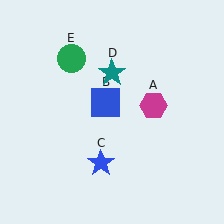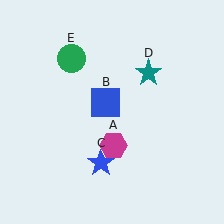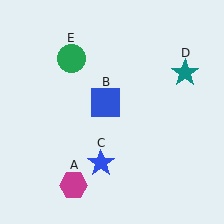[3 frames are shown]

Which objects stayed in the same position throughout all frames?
Blue square (object B) and blue star (object C) and green circle (object E) remained stationary.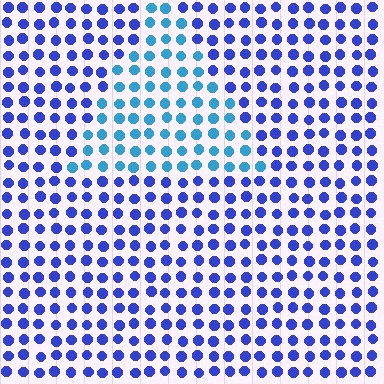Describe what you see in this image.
The image is filled with small blue elements in a uniform arrangement. A triangle-shaped region is visible where the elements are tinted to a slightly different hue, forming a subtle color boundary.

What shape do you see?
I see a triangle.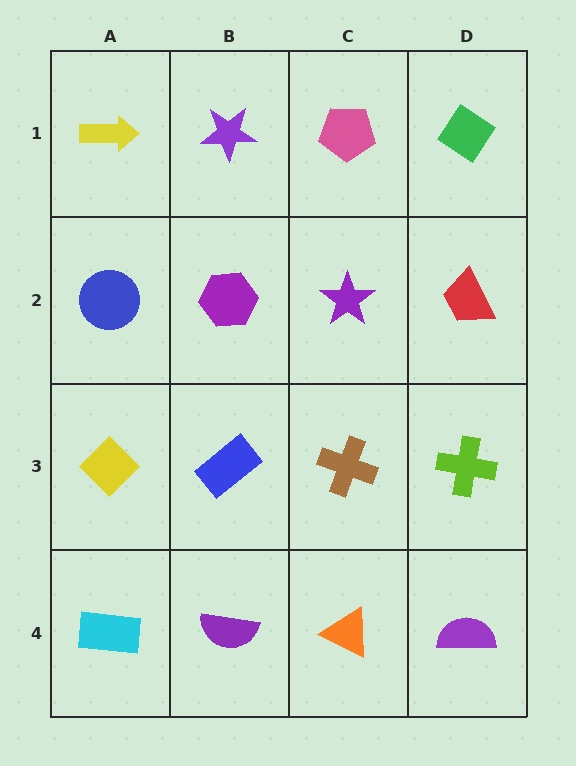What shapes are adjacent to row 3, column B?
A purple hexagon (row 2, column B), a purple semicircle (row 4, column B), a yellow diamond (row 3, column A), a brown cross (row 3, column C).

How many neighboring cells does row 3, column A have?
3.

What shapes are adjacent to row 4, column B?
A blue rectangle (row 3, column B), a cyan rectangle (row 4, column A), an orange triangle (row 4, column C).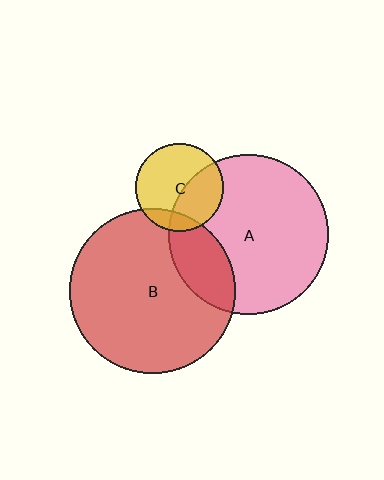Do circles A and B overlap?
Yes.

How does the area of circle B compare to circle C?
Approximately 3.5 times.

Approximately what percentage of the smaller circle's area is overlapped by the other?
Approximately 20%.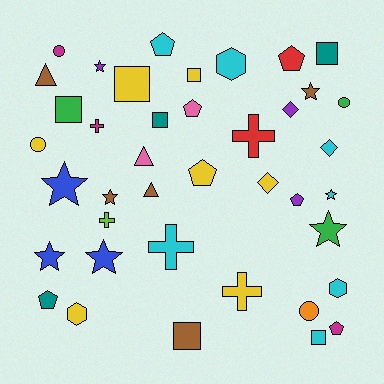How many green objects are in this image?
There are 3 green objects.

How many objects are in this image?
There are 40 objects.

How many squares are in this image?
There are 7 squares.